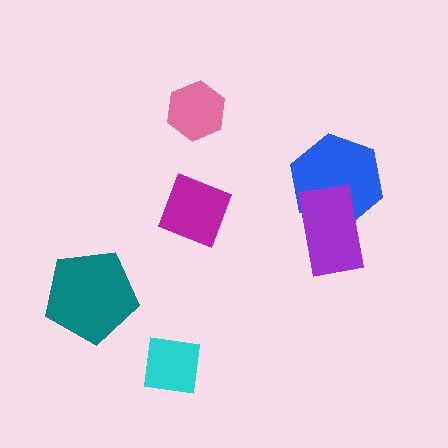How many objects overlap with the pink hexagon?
0 objects overlap with the pink hexagon.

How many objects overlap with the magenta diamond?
0 objects overlap with the magenta diamond.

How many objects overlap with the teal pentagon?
0 objects overlap with the teal pentagon.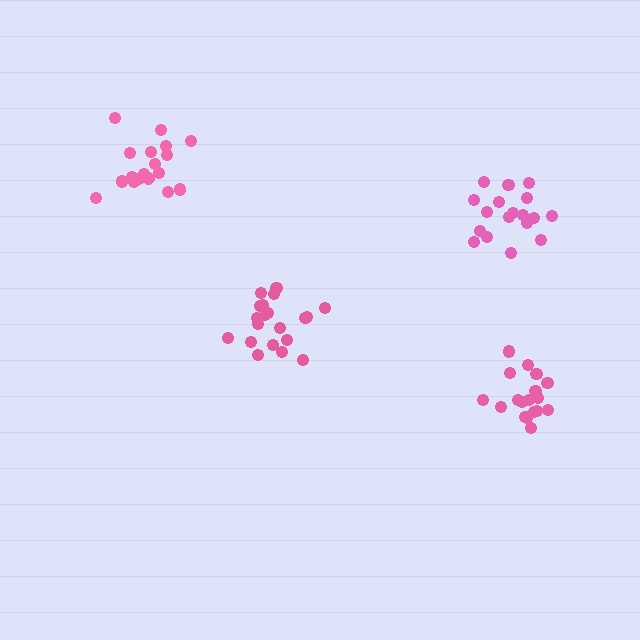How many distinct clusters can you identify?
There are 4 distinct clusters.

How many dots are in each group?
Group 1: 20 dots, Group 2: 18 dots, Group 3: 18 dots, Group 4: 19 dots (75 total).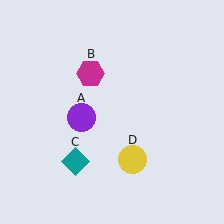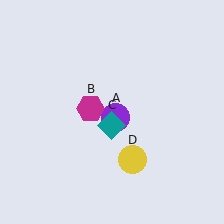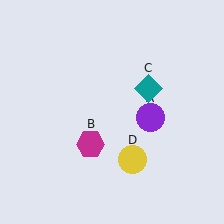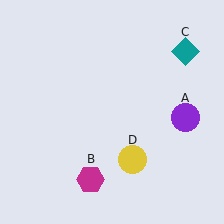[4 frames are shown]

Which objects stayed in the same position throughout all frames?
Yellow circle (object D) remained stationary.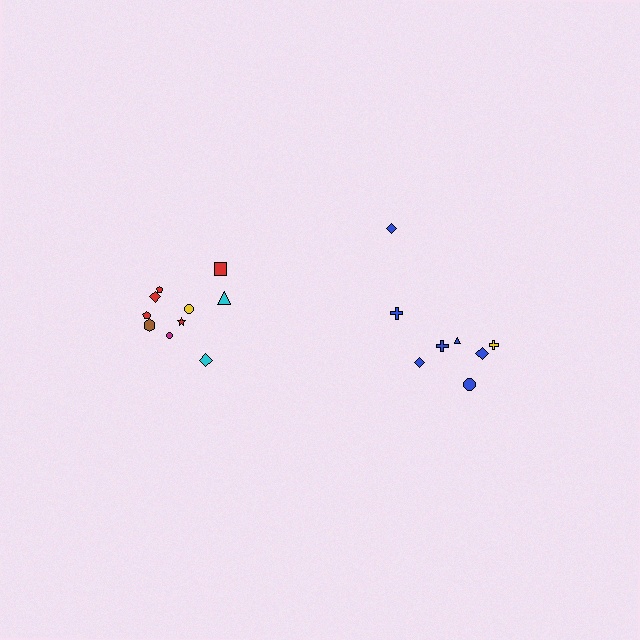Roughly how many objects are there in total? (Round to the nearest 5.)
Roughly 20 objects in total.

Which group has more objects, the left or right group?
The left group.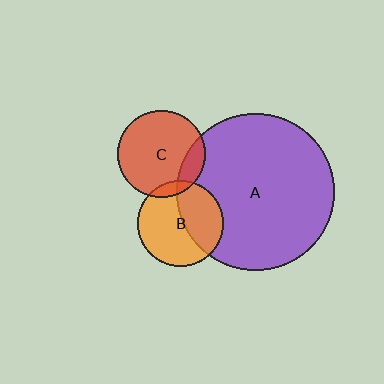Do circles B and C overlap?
Yes.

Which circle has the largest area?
Circle A (purple).